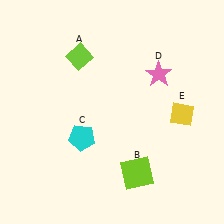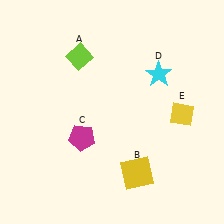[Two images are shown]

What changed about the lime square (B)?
In Image 1, B is lime. In Image 2, it changed to yellow.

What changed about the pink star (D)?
In Image 1, D is pink. In Image 2, it changed to cyan.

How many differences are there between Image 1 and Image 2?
There are 3 differences between the two images.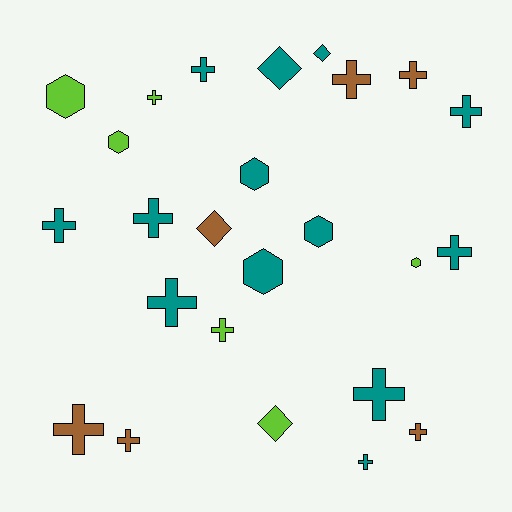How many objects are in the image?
There are 25 objects.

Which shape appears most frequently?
Cross, with 15 objects.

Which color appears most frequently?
Teal, with 13 objects.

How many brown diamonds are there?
There is 1 brown diamond.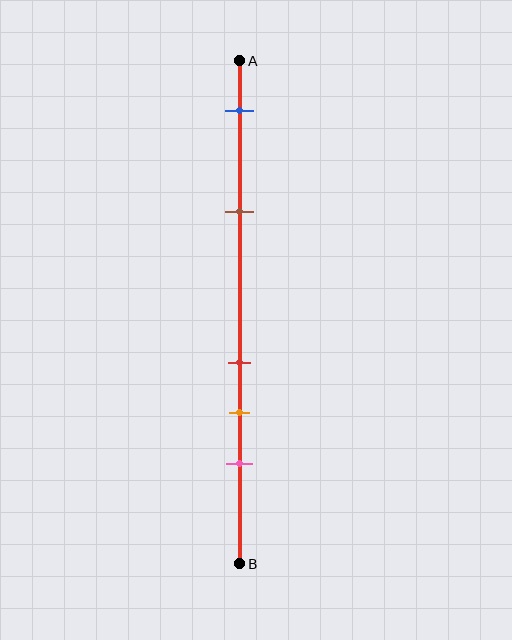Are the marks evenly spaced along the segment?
No, the marks are not evenly spaced.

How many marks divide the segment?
There are 5 marks dividing the segment.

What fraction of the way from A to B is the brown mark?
The brown mark is approximately 30% (0.3) of the way from A to B.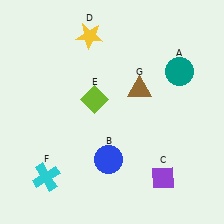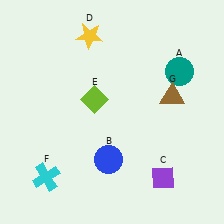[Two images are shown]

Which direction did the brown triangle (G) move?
The brown triangle (G) moved right.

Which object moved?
The brown triangle (G) moved right.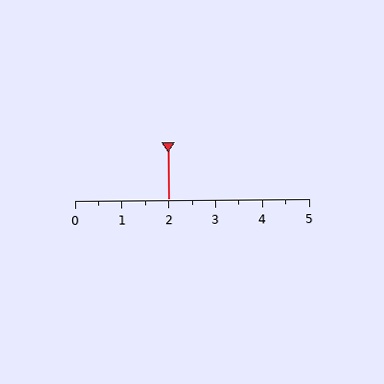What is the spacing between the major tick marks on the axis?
The major ticks are spaced 1 apart.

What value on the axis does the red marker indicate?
The marker indicates approximately 2.